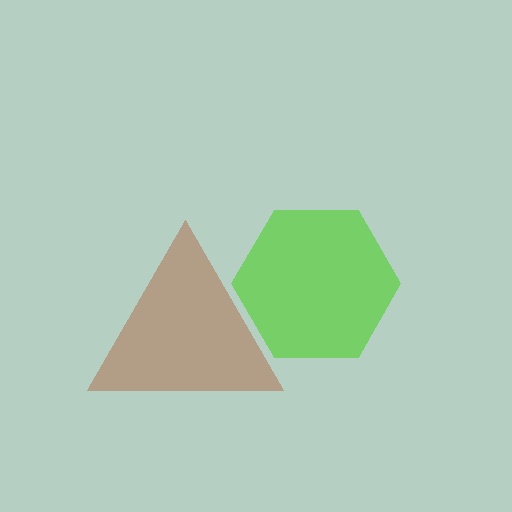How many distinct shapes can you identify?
There are 2 distinct shapes: a brown triangle, a lime hexagon.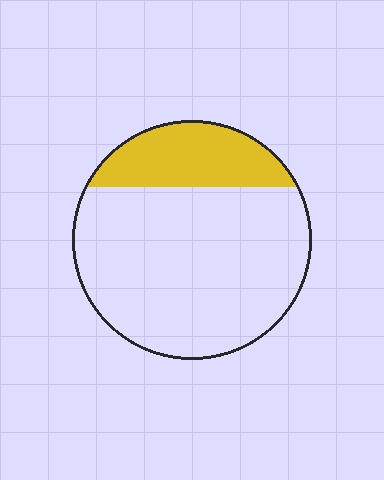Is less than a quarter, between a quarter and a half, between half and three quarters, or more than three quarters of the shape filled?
Less than a quarter.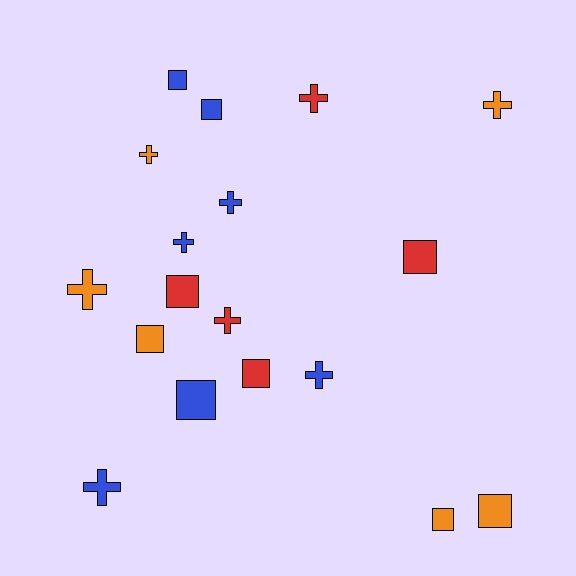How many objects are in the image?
There are 18 objects.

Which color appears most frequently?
Blue, with 7 objects.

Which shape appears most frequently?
Square, with 9 objects.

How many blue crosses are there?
There are 4 blue crosses.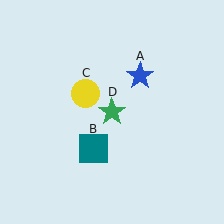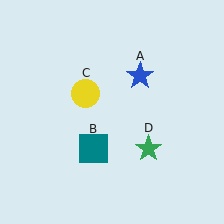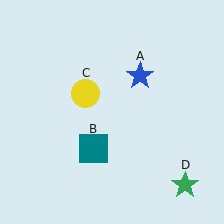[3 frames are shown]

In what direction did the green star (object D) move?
The green star (object D) moved down and to the right.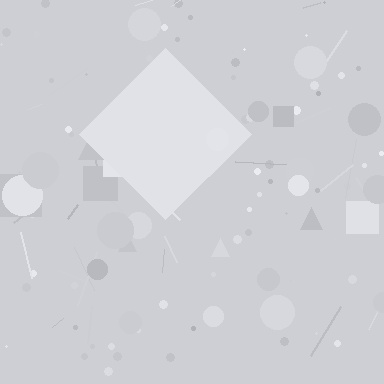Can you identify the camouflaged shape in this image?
The camouflaged shape is a diamond.